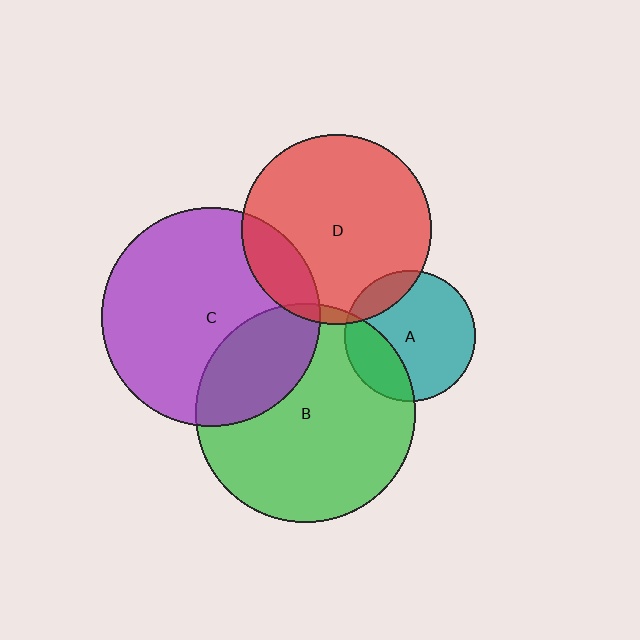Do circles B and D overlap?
Yes.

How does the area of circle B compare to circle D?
Approximately 1.3 times.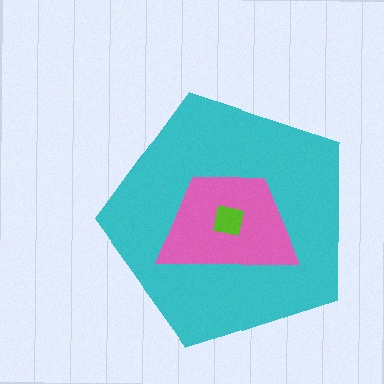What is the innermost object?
The lime square.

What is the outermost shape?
The cyan pentagon.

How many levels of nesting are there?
3.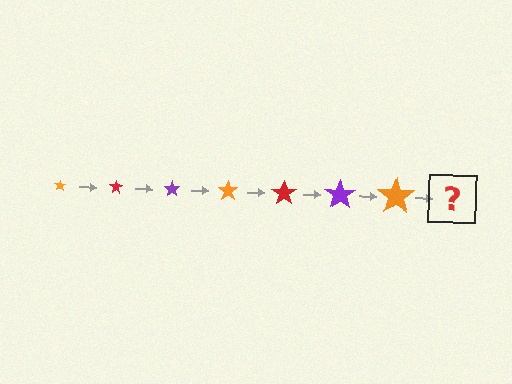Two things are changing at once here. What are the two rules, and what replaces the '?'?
The two rules are that the star grows larger each step and the color cycles through orange, red, and purple. The '?' should be a red star, larger than the previous one.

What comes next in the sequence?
The next element should be a red star, larger than the previous one.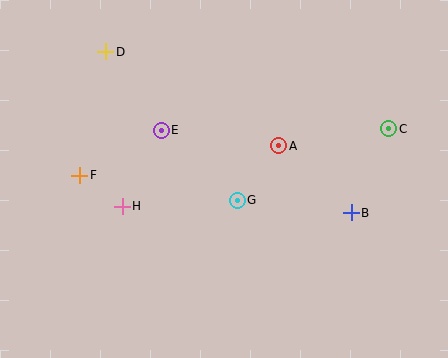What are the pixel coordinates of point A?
Point A is at (279, 146).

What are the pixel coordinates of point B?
Point B is at (351, 213).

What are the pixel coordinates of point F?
Point F is at (80, 175).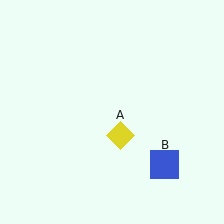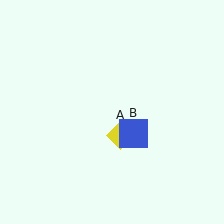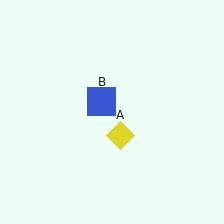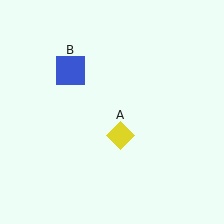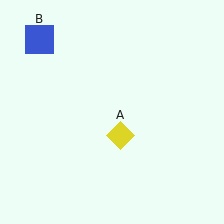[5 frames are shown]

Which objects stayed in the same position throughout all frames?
Yellow diamond (object A) remained stationary.